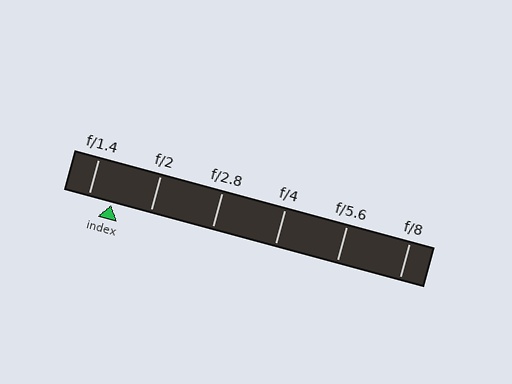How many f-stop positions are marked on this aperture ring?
There are 6 f-stop positions marked.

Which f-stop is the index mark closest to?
The index mark is closest to f/1.4.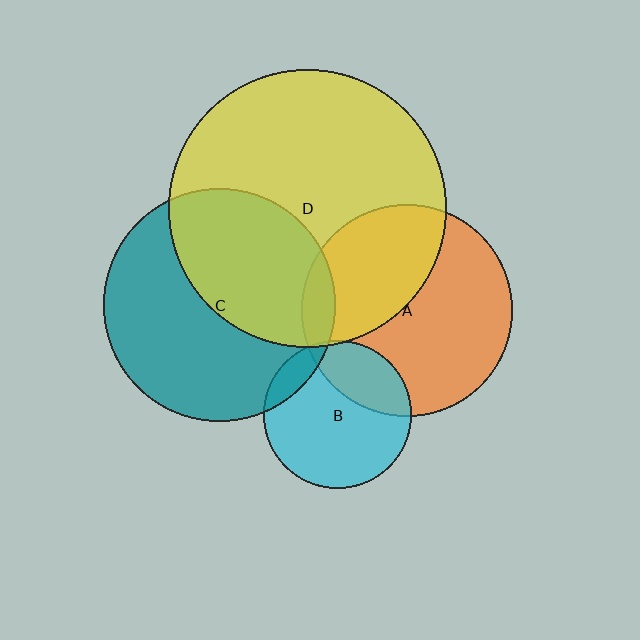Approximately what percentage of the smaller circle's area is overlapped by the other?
Approximately 40%.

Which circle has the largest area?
Circle D (yellow).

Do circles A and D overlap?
Yes.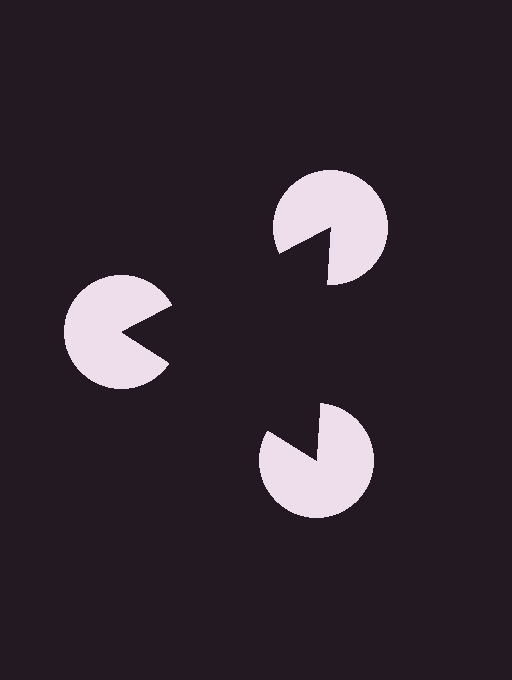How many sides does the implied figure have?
3 sides.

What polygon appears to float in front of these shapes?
An illusory triangle — its edges are inferred from the aligned wedge cuts in the pac-man discs, not physically drawn.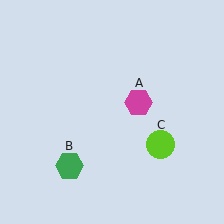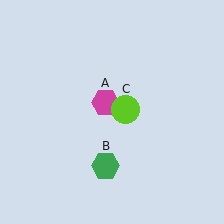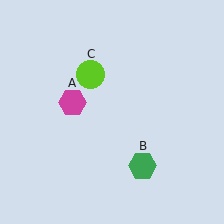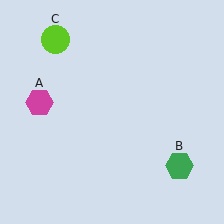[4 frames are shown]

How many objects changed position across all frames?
3 objects changed position: magenta hexagon (object A), green hexagon (object B), lime circle (object C).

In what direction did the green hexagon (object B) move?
The green hexagon (object B) moved right.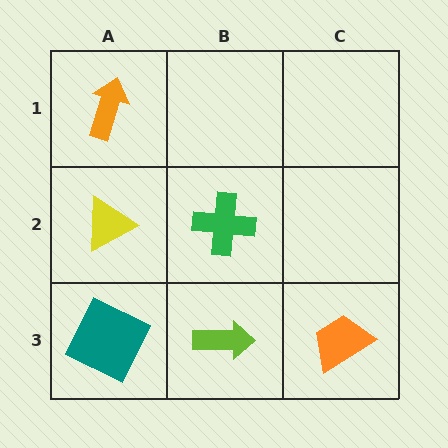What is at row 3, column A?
A teal square.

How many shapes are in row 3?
3 shapes.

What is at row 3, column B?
A lime arrow.